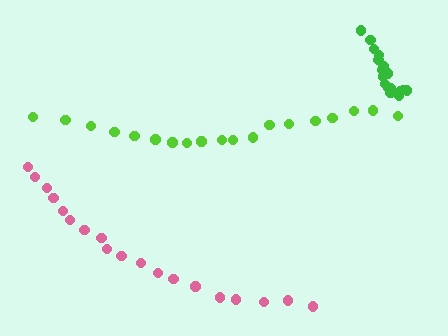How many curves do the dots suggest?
There are 3 distinct paths.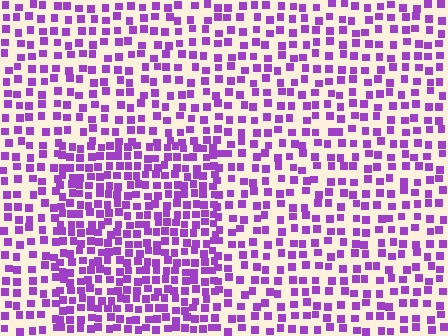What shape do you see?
I see a rectangle.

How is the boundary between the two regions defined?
The boundary is defined by a change in element density (approximately 1.7x ratio). All elements are the same color, size, and shape.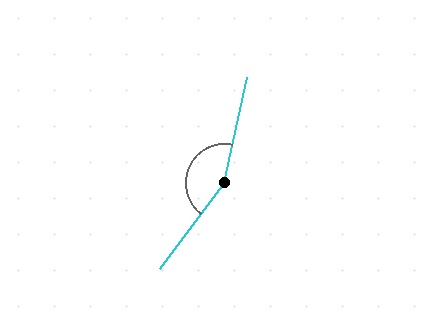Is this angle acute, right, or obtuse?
It is obtuse.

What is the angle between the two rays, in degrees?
Approximately 156 degrees.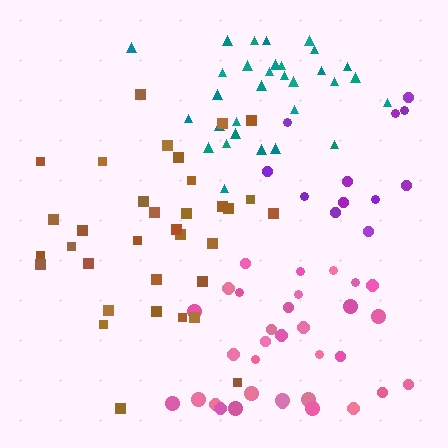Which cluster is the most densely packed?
Teal.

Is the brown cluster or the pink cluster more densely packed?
Pink.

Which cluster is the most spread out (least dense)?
Purple.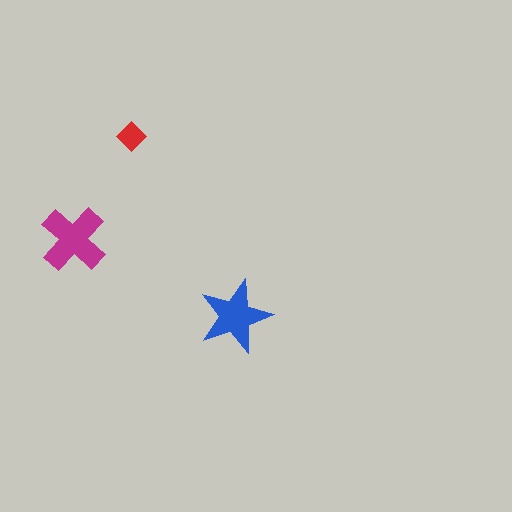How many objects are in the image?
There are 3 objects in the image.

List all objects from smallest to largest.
The red diamond, the blue star, the magenta cross.